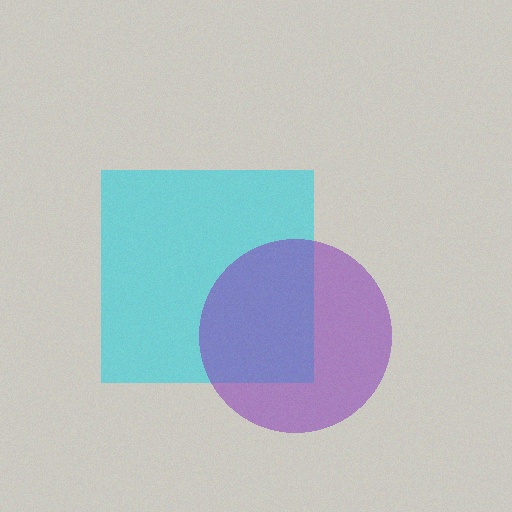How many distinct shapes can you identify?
There are 2 distinct shapes: a cyan square, a purple circle.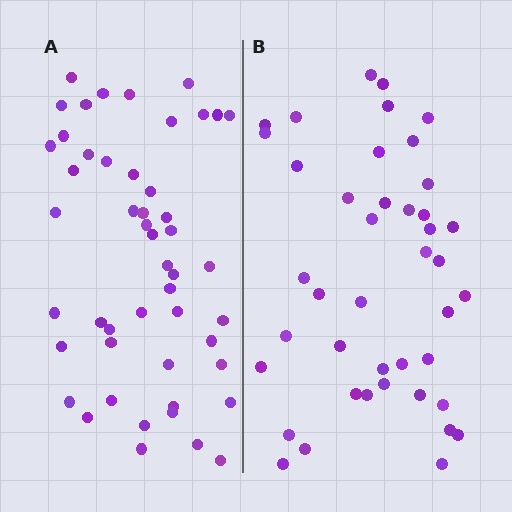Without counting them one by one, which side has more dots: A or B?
Region A (the left region) has more dots.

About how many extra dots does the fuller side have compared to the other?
Region A has roughly 8 or so more dots than region B.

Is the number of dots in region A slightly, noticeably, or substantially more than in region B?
Region A has only slightly more — the two regions are fairly close. The ratio is roughly 1.2 to 1.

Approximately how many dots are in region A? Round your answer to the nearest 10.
About 50 dots. (The exact count is 49, which rounds to 50.)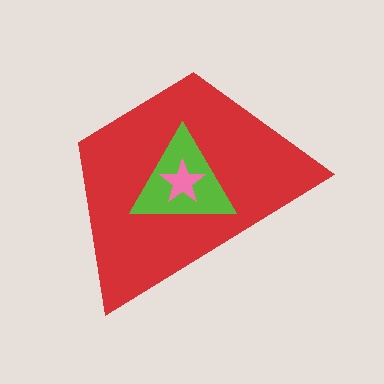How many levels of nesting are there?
3.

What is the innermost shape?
The pink star.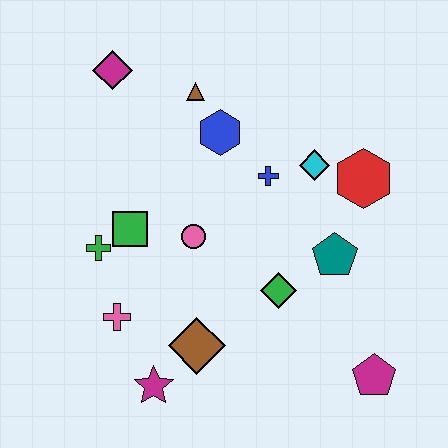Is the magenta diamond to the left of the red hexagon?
Yes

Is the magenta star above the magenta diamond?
No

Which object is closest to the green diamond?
The teal pentagon is closest to the green diamond.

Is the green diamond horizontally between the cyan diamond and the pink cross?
Yes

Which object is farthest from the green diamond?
The magenta diamond is farthest from the green diamond.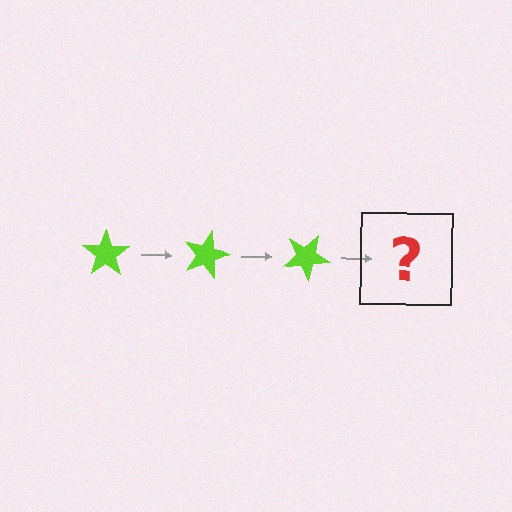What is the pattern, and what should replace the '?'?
The pattern is that the star rotates 15 degrees each step. The '?' should be a lime star rotated 45 degrees.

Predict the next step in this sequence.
The next step is a lime star rotated 45 degrees.